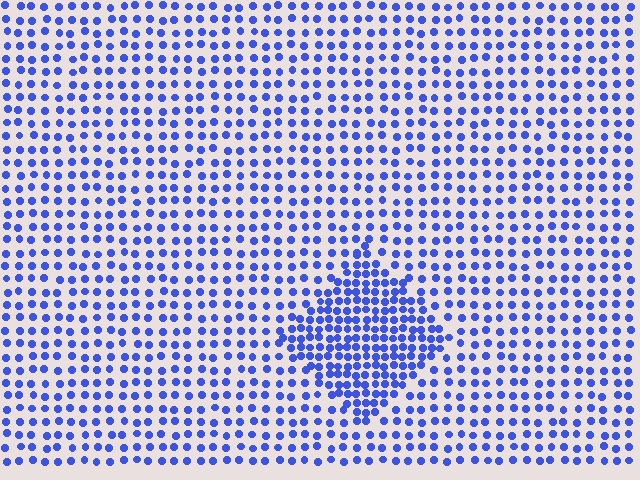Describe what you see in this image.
The image contains small blue elements arranged at two different densities. A diamond-shaped region is visible where the elements are more densely packed than the surrounding area.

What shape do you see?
I see a diamond.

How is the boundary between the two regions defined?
The boundary is defined by a change in element density (approximately 2.0x ratio). All elements are the same color, size, and shape.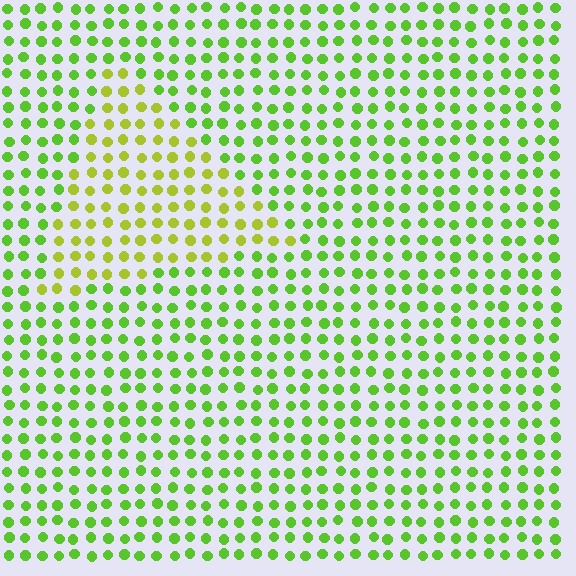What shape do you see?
I see a triangle.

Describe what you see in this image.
The image is filled with small lime elements in a uniform arrangement. A triangle-shaped region is visible where the elements are tinted to a slightly different hue, forming a subtle color boundary.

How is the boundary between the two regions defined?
The boundary is defined purely by a slight shift in hue (about 31 degrees). Spacing, size, and orientation are identical on both sides.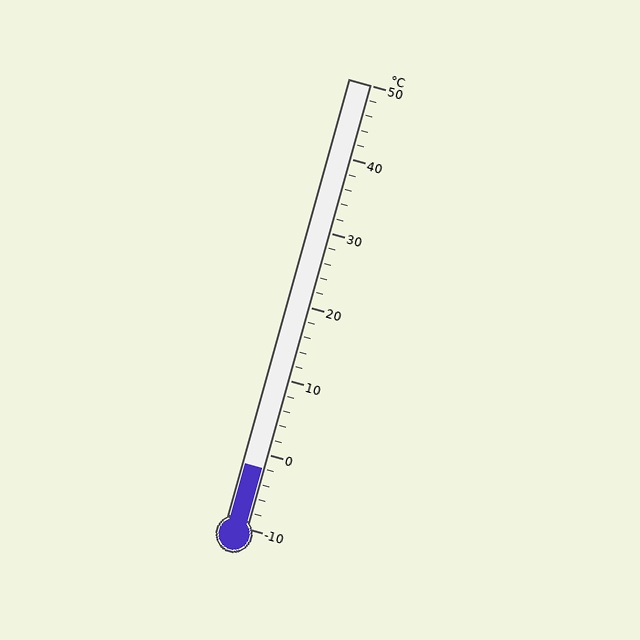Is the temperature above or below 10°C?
The temperature is below 10°C.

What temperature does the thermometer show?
The thermometer shows approximately -2°C.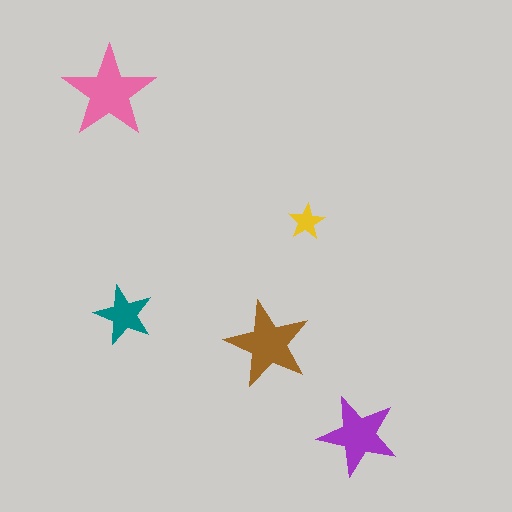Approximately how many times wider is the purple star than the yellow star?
About 2 times wider.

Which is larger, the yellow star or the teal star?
The teal one.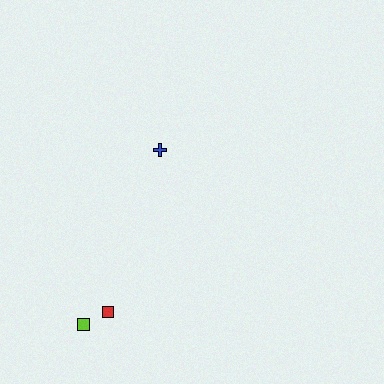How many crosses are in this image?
There is 1 cross.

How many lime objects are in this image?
There is 1 lime object.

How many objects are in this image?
There are 3 objects.